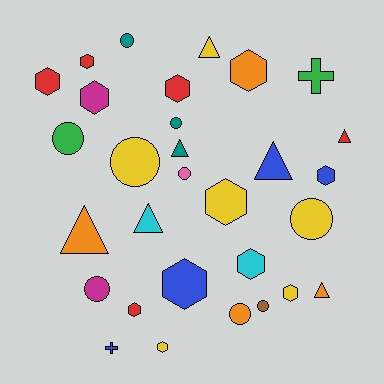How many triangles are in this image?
There are 7 triangles.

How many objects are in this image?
There are 30 objects.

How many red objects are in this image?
There are 5 red objects.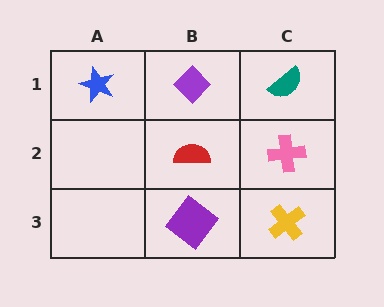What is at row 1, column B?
A purple diamond.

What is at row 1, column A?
A blue star.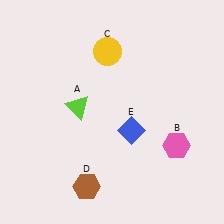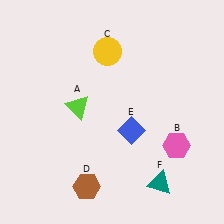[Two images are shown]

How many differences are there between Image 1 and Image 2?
There is 1 difference between the two images.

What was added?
A teal triangle (F) was added in Image 2.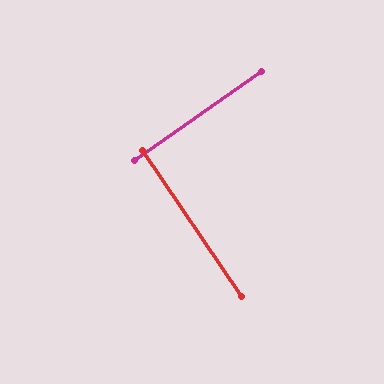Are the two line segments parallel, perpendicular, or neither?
Perpendicular — they meet at approximately 89°.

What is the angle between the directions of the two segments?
Approximately 89 degrees.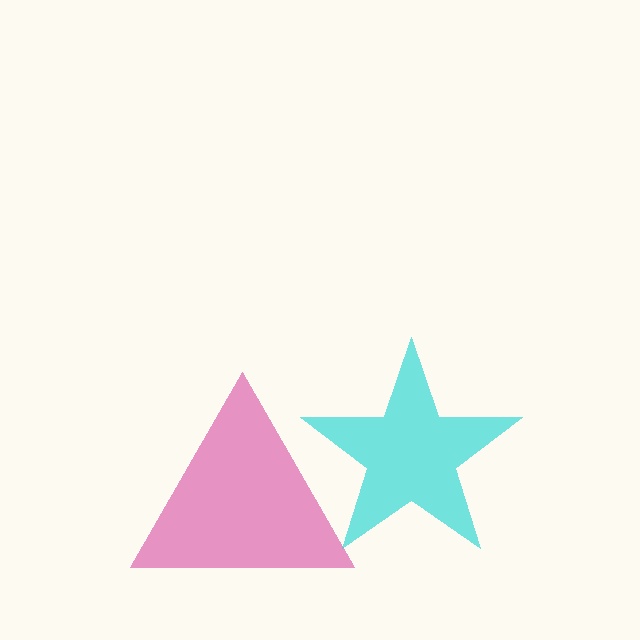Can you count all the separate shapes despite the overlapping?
Yes, there are 2 separate shapes.